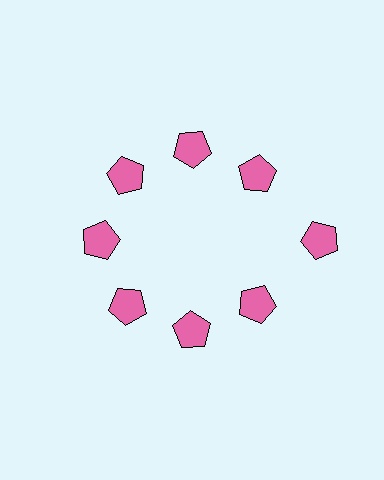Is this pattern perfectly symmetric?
No. The 8 pink pentagons are arranged in a ring, but one element near the 3 o'clock position is pushed outward from the center, breaking the 8-fold rotational symmetry.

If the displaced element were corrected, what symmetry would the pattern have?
It would have 8-fold rotational symmetry — the pattern would map onto itself every 45 degrees.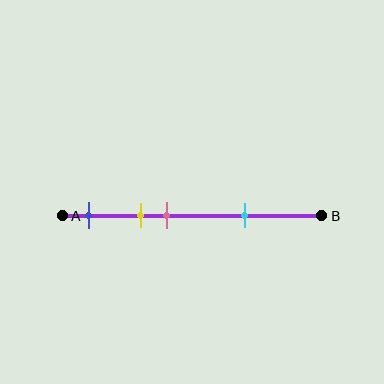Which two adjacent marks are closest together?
The yellow and pink marks are the closest adjacent pair.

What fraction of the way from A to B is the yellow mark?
The yellow mark is approximately 30% (0.3) of the way from A to B.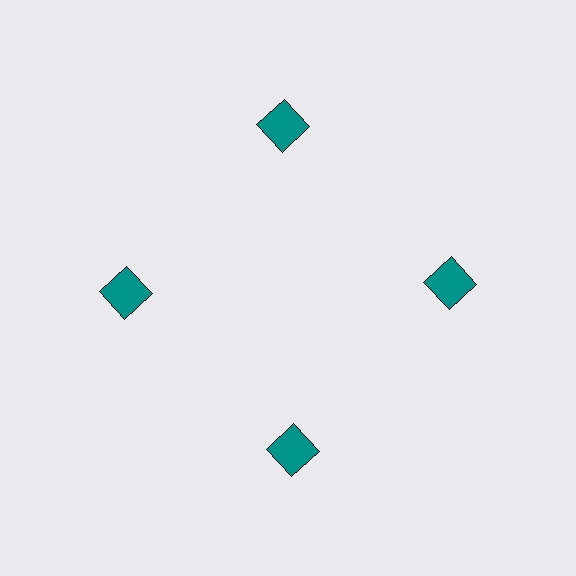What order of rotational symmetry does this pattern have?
This pattern has 4-fold rotational symmetry.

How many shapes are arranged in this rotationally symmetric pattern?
There are 4 shapes, arranged in 4 groups of 1.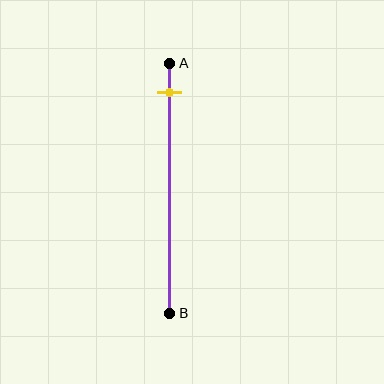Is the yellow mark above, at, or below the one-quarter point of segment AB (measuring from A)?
The yellow mark is above the one-quarter point of segment AB.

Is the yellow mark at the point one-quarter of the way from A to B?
No, the mark is at about 10% from A, not at the 25% one-quarter point.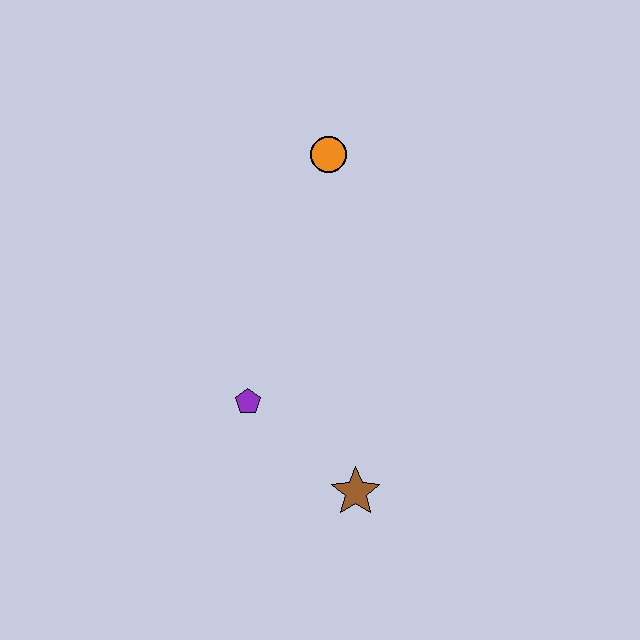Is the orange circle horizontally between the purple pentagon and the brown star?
Yes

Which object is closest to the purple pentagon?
The brown star is closest to the purple pentagon.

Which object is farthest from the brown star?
The orange circle is farthest from the brown star.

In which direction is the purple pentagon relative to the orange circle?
The purple pentagon is below the orange circle.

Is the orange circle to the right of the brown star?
No